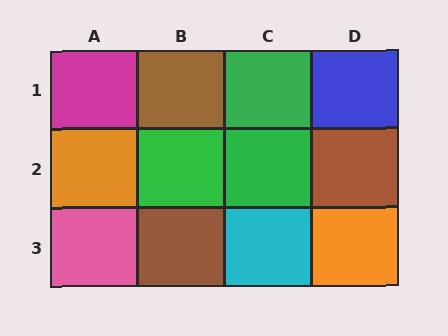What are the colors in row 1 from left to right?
Magenta, brown, green, blue.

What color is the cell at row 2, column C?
Green.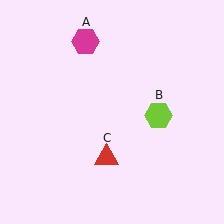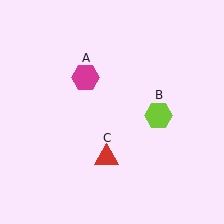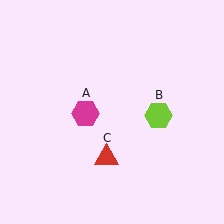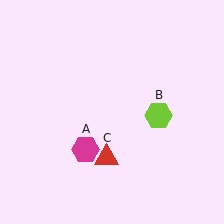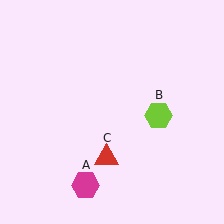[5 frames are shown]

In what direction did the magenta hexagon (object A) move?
The magenta hexagon (object A) moved down.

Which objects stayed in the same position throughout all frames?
Lime hexagon (object B) and red triangle (object C) remained stationary.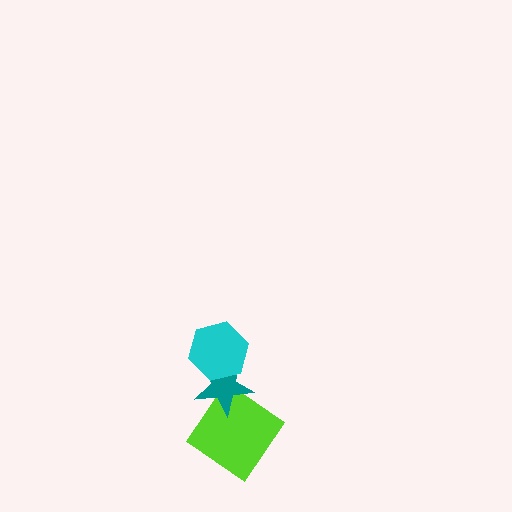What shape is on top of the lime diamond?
The teal star is on top of the lime diamond.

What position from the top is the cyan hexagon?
The cyan hexagon is 1st from the top.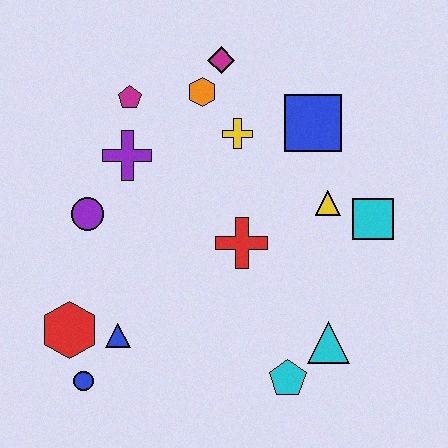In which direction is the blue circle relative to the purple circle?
The blue circle is below the purple circle.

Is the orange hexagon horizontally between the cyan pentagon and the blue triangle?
Yes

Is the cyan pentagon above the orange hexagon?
No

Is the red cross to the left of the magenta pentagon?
No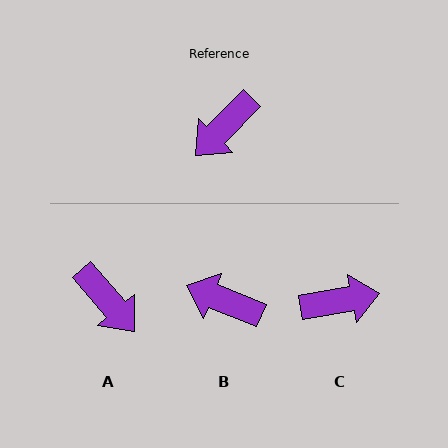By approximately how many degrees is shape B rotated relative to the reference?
Approximately 68 degrees clockwise.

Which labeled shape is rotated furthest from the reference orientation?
C, about 145 degrees away.